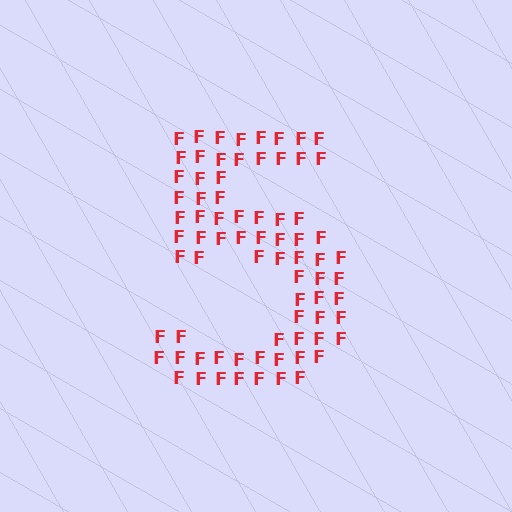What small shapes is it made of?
It is made of small letter F's.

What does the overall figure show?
The overall figure shows the digit 5.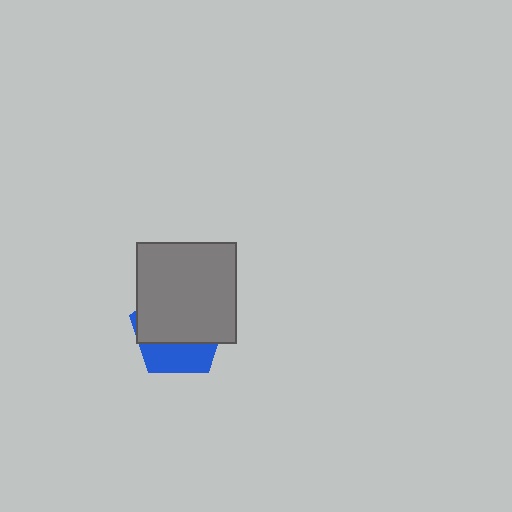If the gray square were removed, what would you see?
You would see the complete blue pentagon.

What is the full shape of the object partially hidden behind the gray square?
The partially hidden object is a blue pentagon.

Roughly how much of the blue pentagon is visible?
A small part of it is visible (roughly 34%).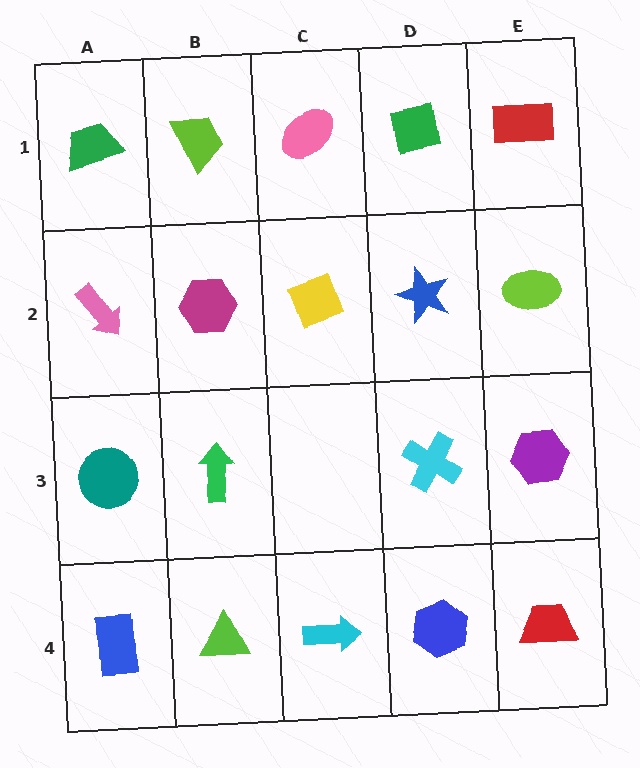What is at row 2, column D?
A blue star.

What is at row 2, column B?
A magenta hexagon.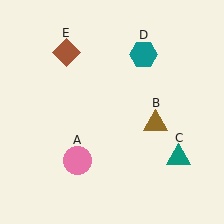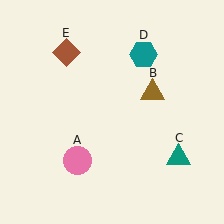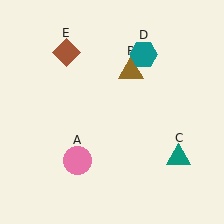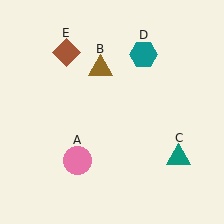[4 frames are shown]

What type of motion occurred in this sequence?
The brown triangle (object B) rotated counterclockwise around the center of the scene.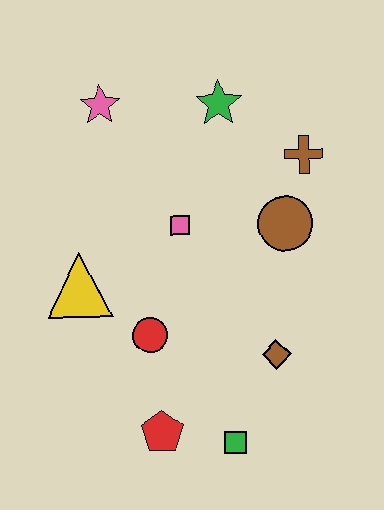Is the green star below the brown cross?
No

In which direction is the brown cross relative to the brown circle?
The brown cross is above the brown circle.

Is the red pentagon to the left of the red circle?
No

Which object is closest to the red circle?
The yellow triangle is closest to the red circle.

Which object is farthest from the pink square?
The green square is farthest from the pink square.